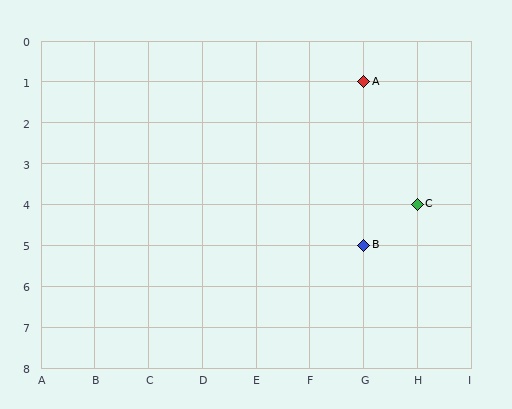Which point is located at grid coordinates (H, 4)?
Point C is at (H, 4).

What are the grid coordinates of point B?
Point B is at grid coordinates (G, 5).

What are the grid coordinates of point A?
Point A is at grid coordinates (G, 1).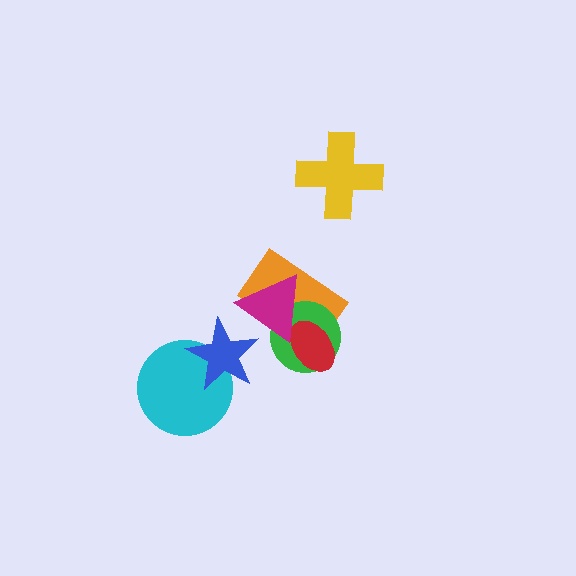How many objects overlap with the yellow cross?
0 objects overlap with the yellow cross.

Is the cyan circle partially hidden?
Yes, it is partially covered by another shape.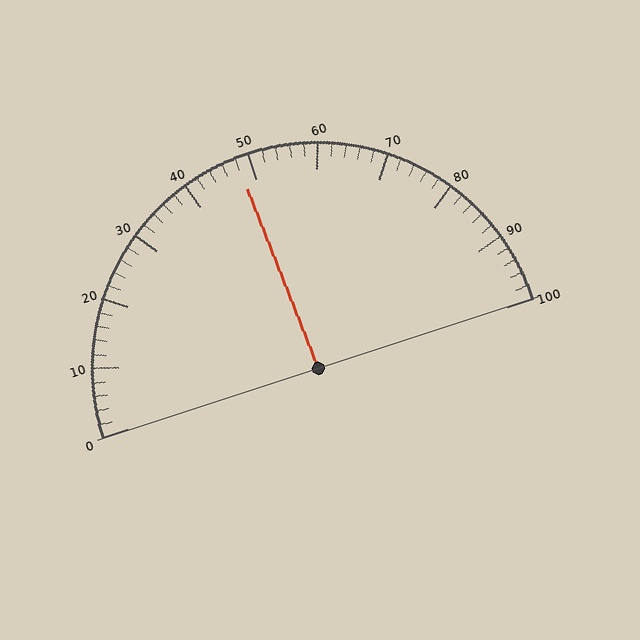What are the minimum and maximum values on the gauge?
The gauge ranges from 0 to 100.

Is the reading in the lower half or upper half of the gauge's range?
The reading is in the lower half of the range (0 to 100).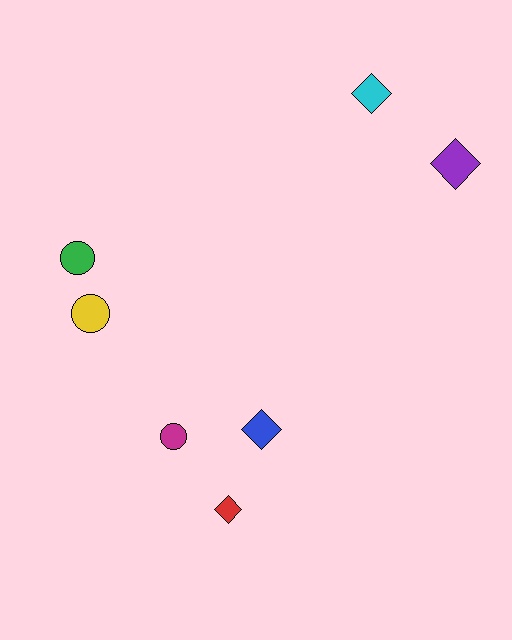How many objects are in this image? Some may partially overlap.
There are 7 objects.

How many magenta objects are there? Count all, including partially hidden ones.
There is 1 magenta object.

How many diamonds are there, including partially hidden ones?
There are 4 diamonds.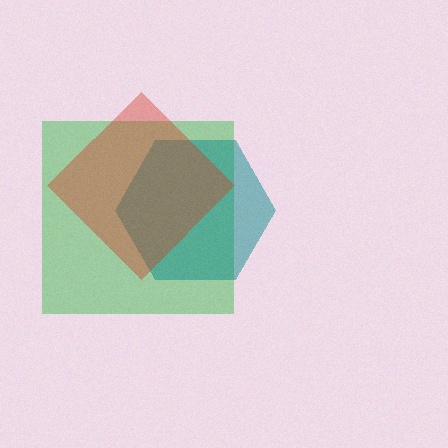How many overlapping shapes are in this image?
There are 3 overlapping shapes in the image.